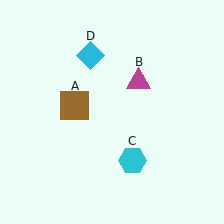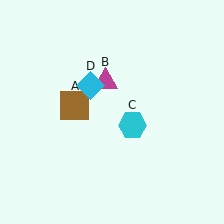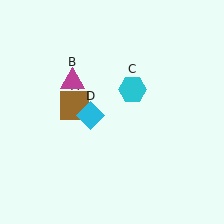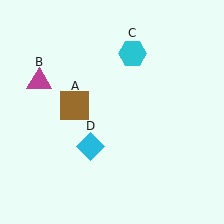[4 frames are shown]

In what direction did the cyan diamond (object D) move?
The cyan diamond (object D) moved down.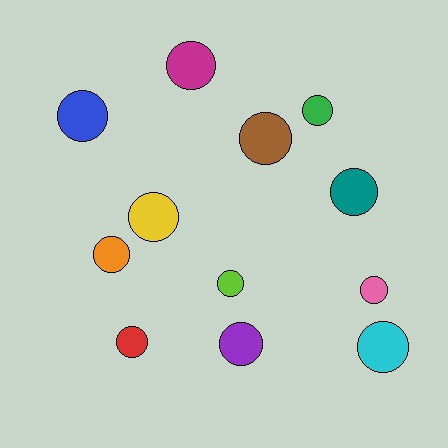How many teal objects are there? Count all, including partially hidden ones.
There is 1 teal object.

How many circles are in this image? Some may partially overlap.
There are 12 circles.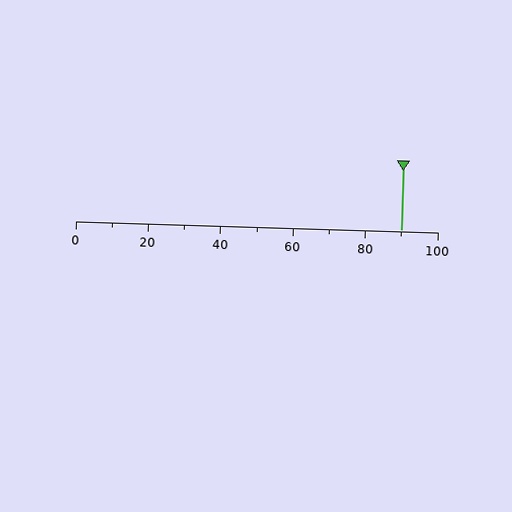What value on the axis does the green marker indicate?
The marker indicates approximately 90.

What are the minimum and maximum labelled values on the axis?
The axis runs from 0 to 100.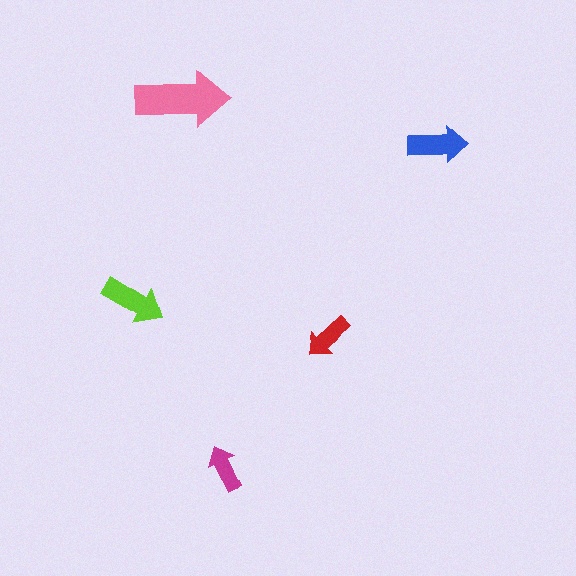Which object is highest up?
The pink arrow is topmost.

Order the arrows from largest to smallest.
the pink one, the lime one, the blue one, the red one, the magenta one.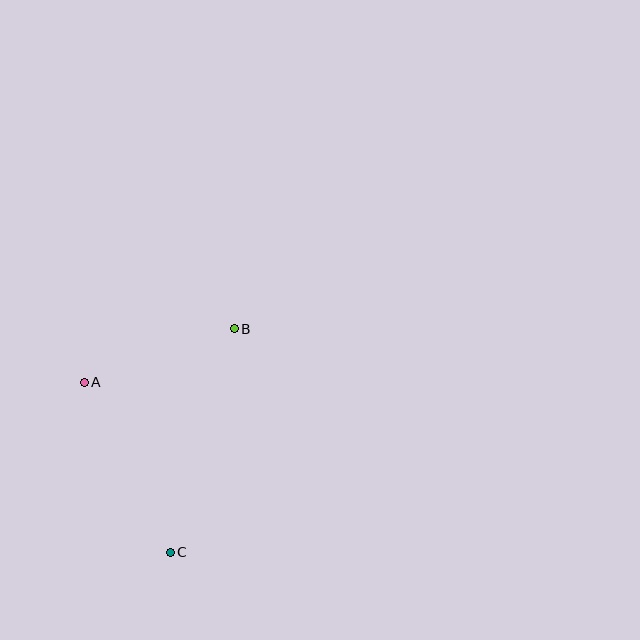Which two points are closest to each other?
Points A and B are closest to each other.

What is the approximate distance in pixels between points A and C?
The distance between A and C is approximately 190 pixels.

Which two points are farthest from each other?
Points B and C are farthest from each other.